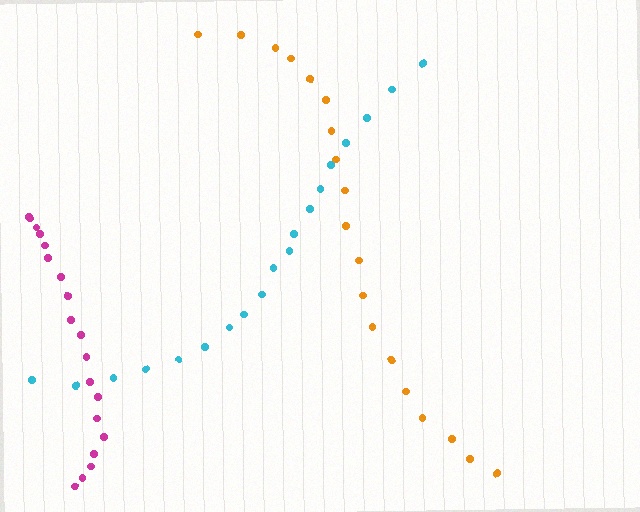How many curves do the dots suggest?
There are 3 distinct paths.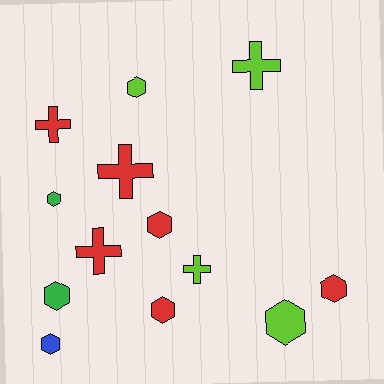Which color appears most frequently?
Red, with 6 objects.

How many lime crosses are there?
There are 2 lime crosses.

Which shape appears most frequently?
Hexagon, with 8 objects.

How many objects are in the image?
There are 13 objects.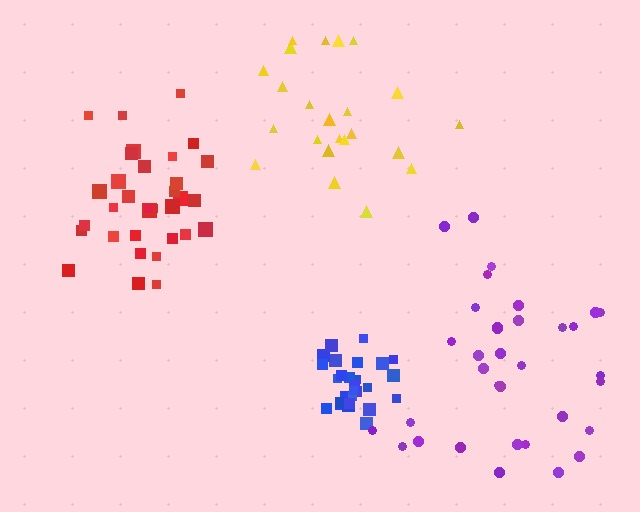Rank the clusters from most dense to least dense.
blue, red, purple, yellow.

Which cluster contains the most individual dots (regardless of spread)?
Purple (34).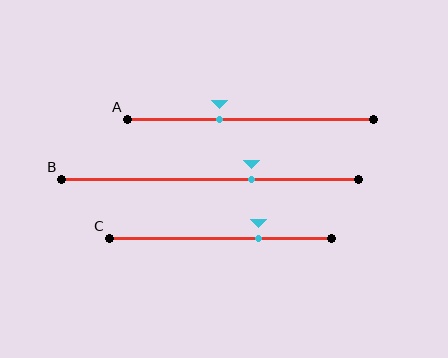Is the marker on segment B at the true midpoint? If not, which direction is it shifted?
No, the marker on segment B is shifted to the right by about 14% of the segment length.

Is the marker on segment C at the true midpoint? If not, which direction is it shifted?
No, the marker on segment C is shifted to the right by about 17% of the segment length.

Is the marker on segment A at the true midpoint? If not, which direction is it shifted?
No, the marker on segment A is shifted to the left by about 12% of the segment length.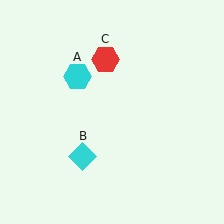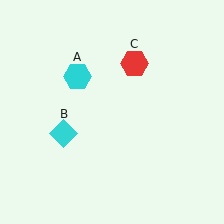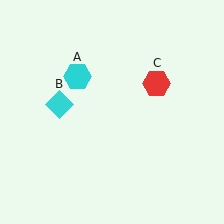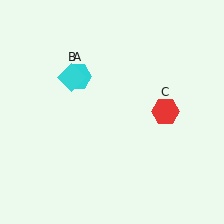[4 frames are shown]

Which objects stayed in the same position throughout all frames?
Cyan hexagon (object A) remained stationary.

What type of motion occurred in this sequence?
The cyan diamond (object B), red hexagon (object C) rotated clockwise around the center of the scene.